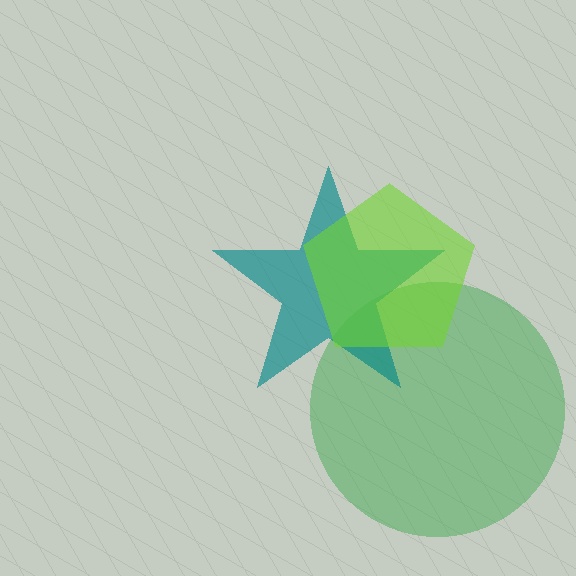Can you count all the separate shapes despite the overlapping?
Yes, there are 3 separate shapes.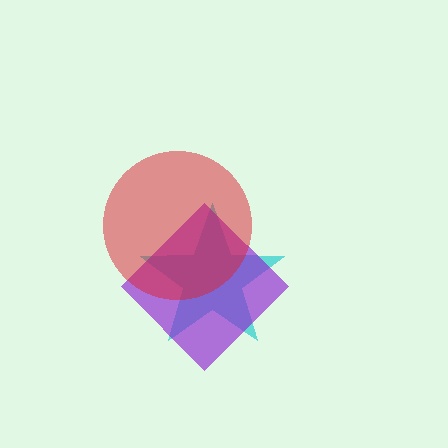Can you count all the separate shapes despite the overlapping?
Yes, there are 3 separate shapes.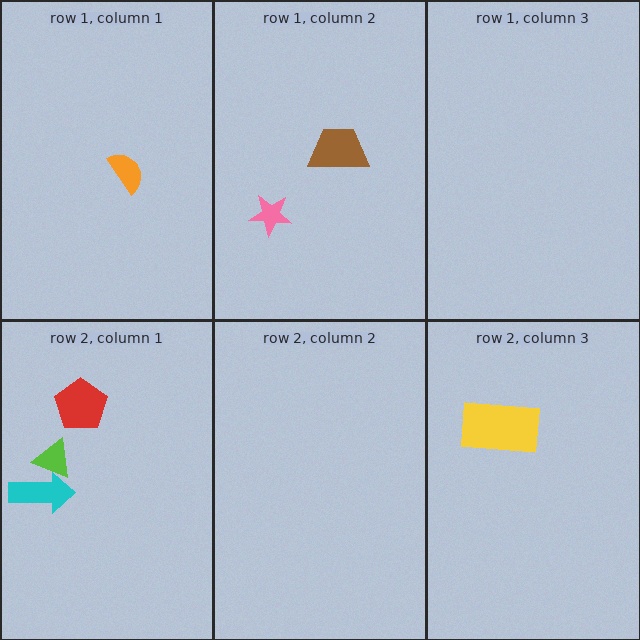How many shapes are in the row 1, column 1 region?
1.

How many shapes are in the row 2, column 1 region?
3.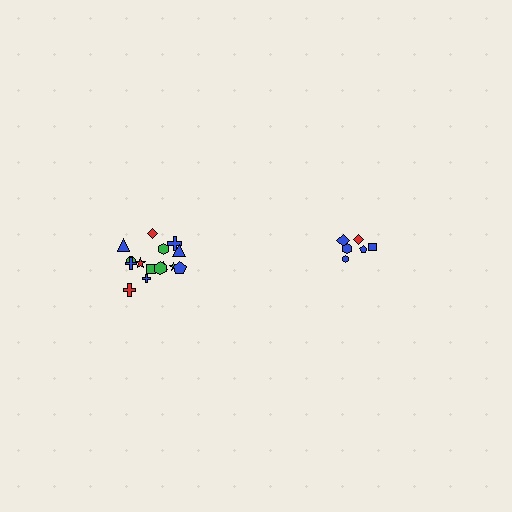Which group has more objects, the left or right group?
The left group.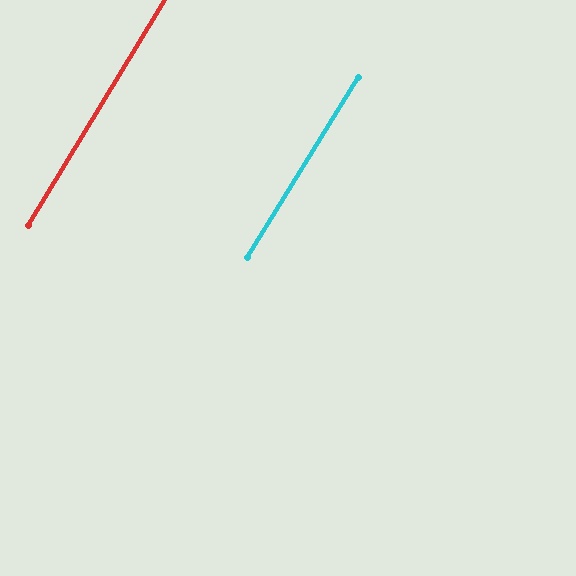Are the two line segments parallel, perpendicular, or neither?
Parallel — their directions differ by only 0.5°.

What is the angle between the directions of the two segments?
Approximately 0 degrees.